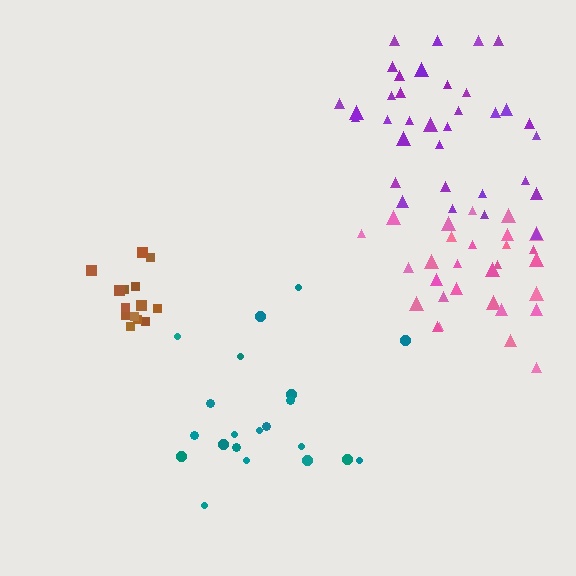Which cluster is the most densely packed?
Brown.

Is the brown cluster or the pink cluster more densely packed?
Brown.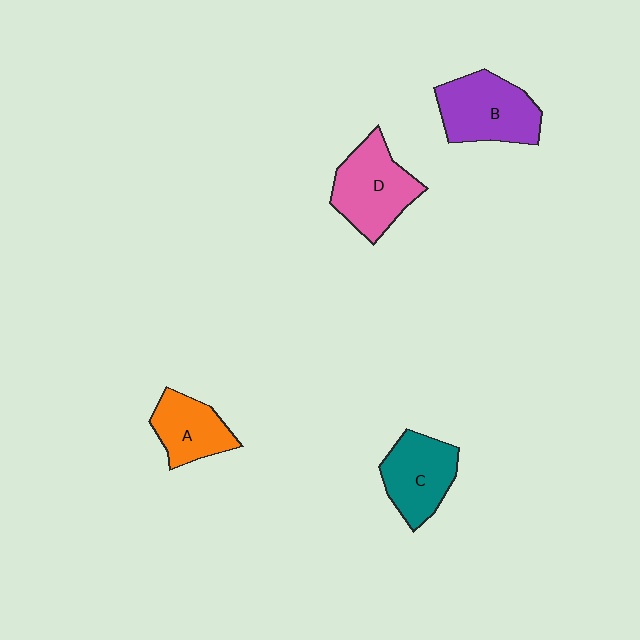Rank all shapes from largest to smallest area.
From largest to smallest: B (purple), D (pink), C (teal), A (orange).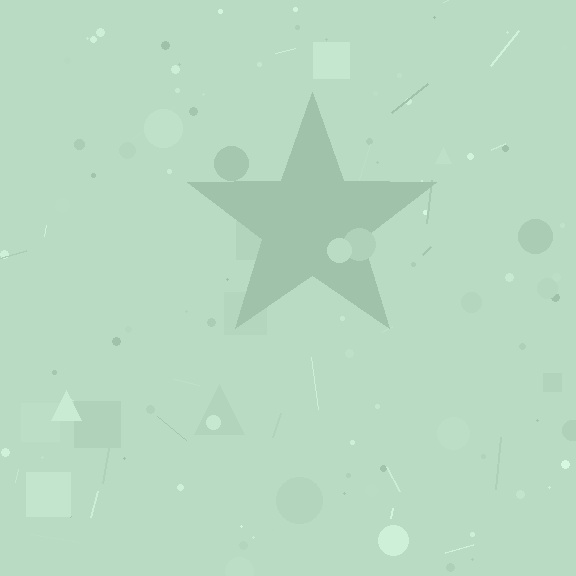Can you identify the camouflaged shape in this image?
The camouflaged shape is a star.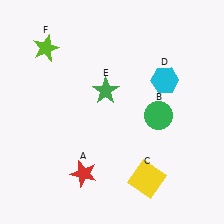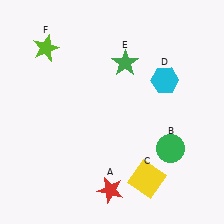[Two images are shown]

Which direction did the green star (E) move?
The green star (E) moved up.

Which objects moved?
The objects that moved are: the red star (A), the green circle (B), the green star (E).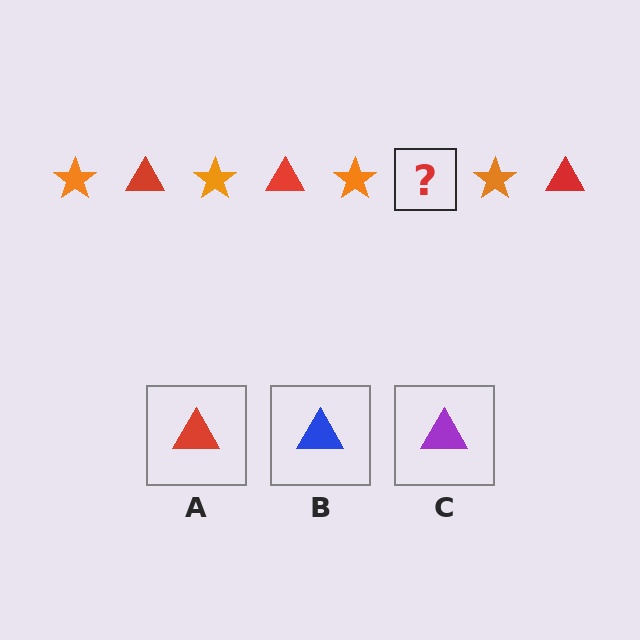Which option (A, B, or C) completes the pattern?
A.